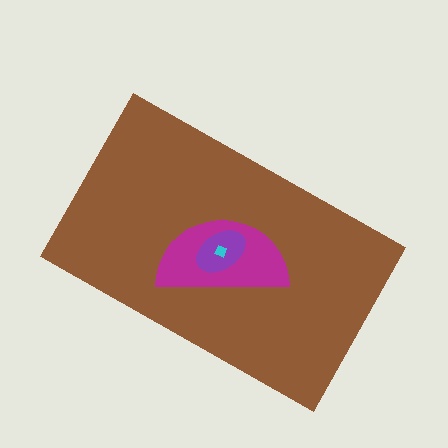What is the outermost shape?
The brown rectangle.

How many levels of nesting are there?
4.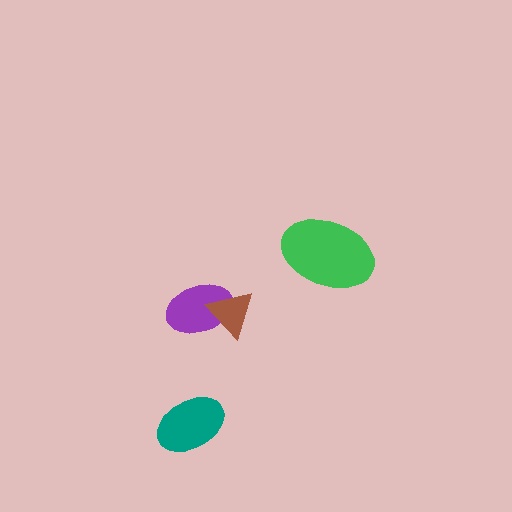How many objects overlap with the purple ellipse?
1 object overlaps with the purple ellipse.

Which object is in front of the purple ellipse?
The brown triangle is in front of the purple ellipse.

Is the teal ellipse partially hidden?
No, no other shape covers it.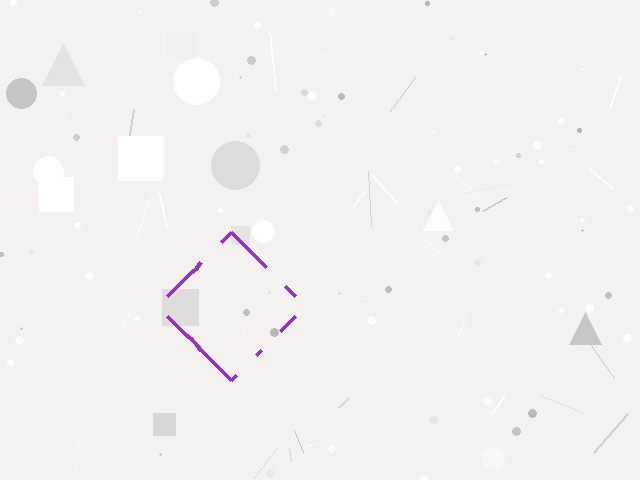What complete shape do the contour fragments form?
The contour fragments form a diamond.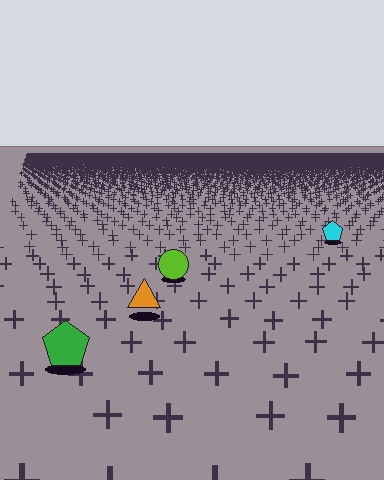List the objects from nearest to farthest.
From nearest to farthest: the green pentagon, the orange triangle, the lime circle, the cyan pentagon.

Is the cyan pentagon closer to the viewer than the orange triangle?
No. The orange triangle is closer — you can tell from the texture gradient: the ground texture is coarser near it.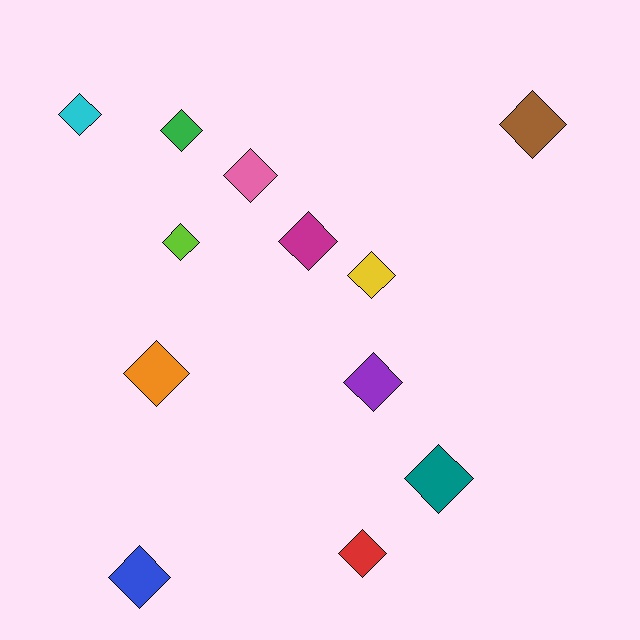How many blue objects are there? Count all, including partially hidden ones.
There is 1 blue object.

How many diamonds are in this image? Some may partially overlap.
There are 12 diamonds.